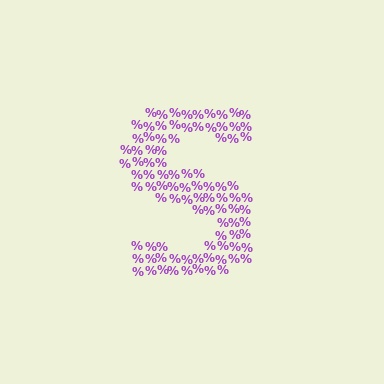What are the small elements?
The small elements are percent signs.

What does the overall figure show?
The overall figure shows the letter S.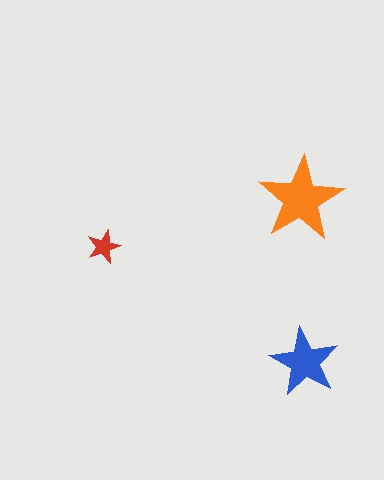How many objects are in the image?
There are 3 objects in the image.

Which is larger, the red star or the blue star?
The blue one.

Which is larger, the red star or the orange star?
The orange one.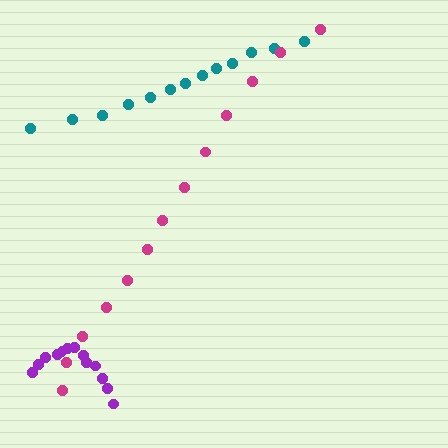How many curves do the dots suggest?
There are 3 distinct paths.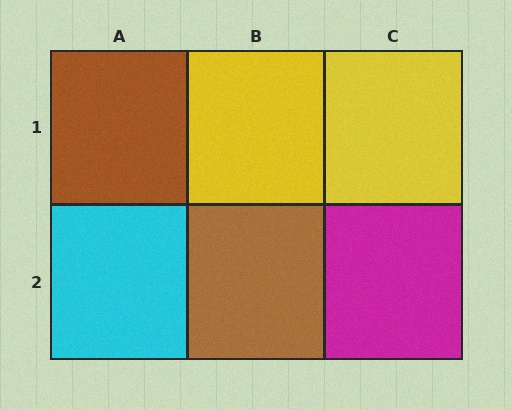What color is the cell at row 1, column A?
Brown.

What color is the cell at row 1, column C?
Yellow.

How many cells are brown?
2 cells are brown.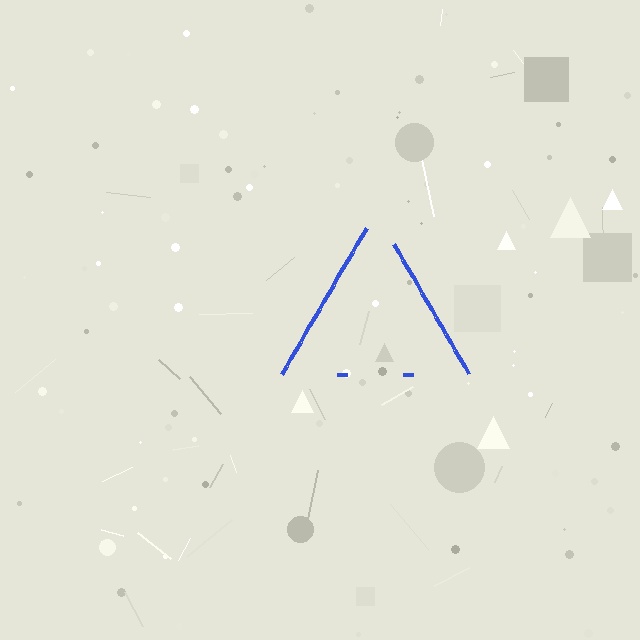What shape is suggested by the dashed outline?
The dashed outline suggests a triangle.